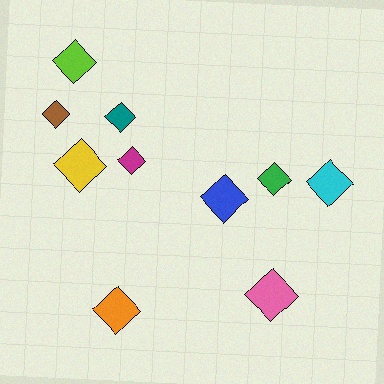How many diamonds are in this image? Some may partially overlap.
There are 10 diamonds.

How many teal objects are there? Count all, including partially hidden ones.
There is 1 teal object.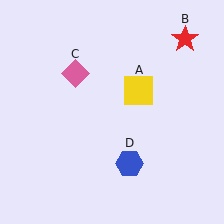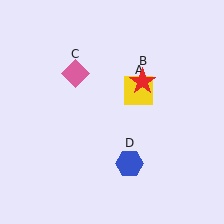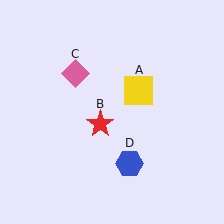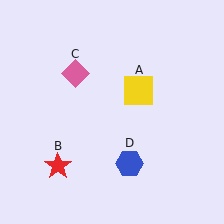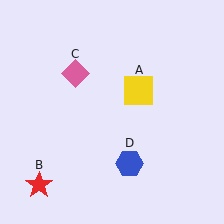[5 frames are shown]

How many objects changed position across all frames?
1 object changed position: red star (object B).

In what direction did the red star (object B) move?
The red star (object B) moved down and to the left.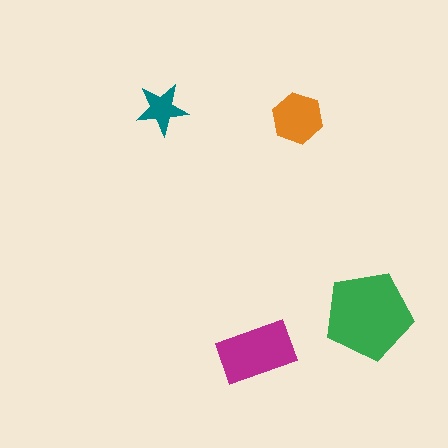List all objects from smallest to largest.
The teal star, the orange hexagon, the magenta rectangle, the green pentagon.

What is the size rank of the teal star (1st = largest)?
4th.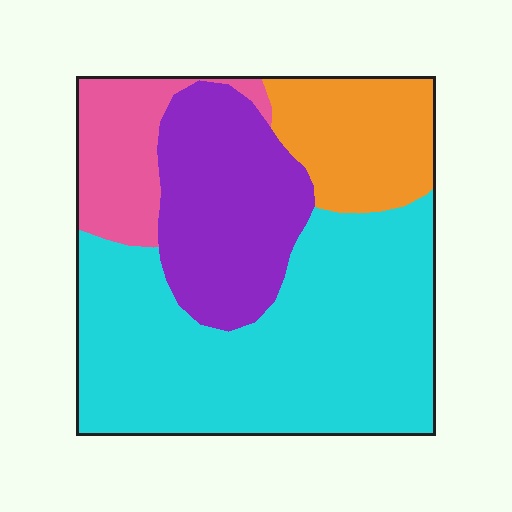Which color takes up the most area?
Cyan, at roughly 50%.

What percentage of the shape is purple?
Purple covers 22% of the shape.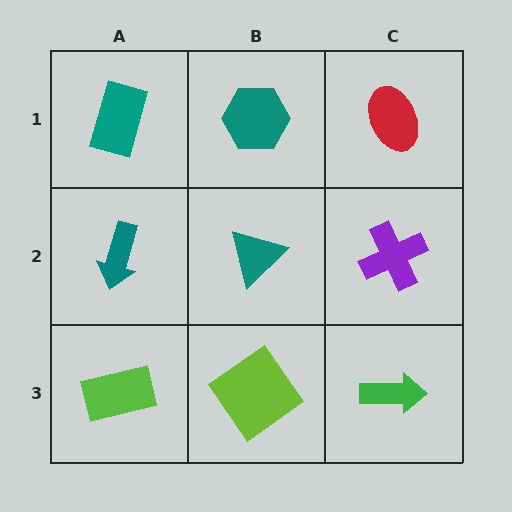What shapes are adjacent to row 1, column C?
A purple cross (row 2, column C), a teal hexagon (row 1, column B).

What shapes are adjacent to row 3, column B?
A teal triangle (row 2, column B), a lime rectangle (row 3, column A), a green arrow (row 3, column C).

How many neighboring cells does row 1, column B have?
3.